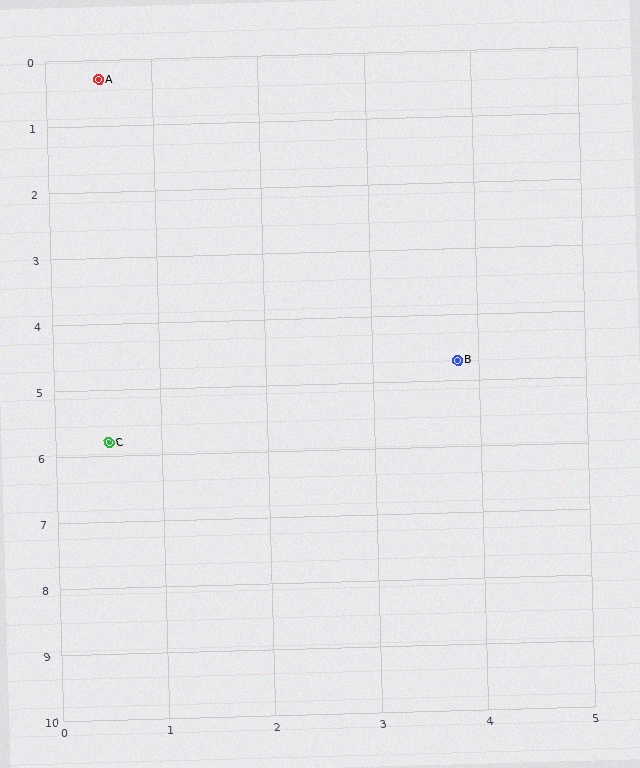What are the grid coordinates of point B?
Point B is at approximately (3.8, 4.7).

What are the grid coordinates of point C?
Point C is at approximately (0.5, 5.8).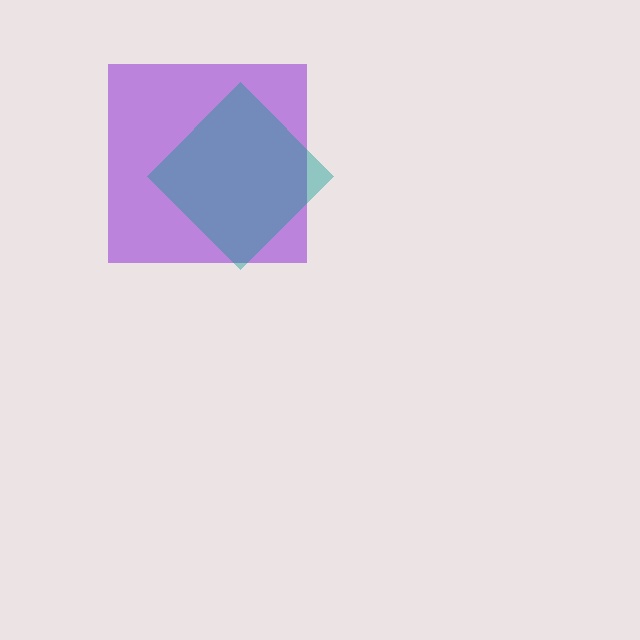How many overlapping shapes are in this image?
There are 2 overlapping shapes in the image.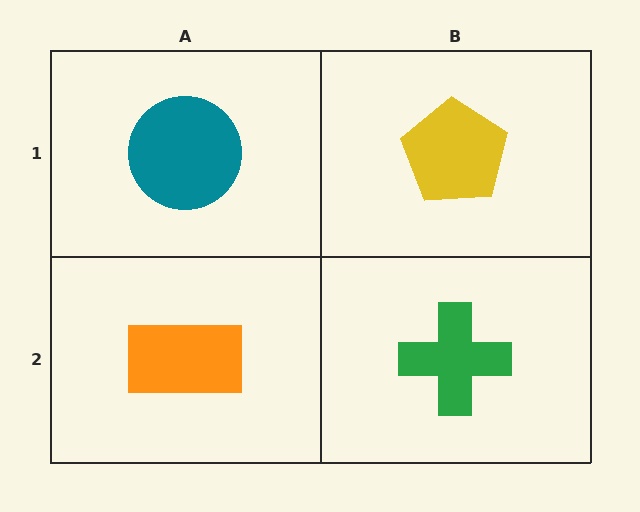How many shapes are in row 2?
2 shapes.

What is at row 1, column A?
A teal circle.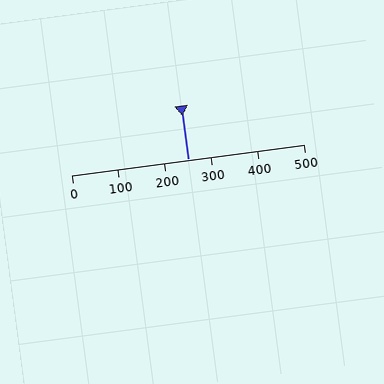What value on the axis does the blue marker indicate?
The marker indicates approximately 250.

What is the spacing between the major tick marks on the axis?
The major ticks are spaced 100 apart.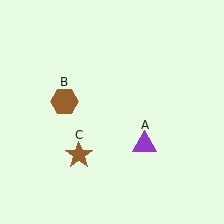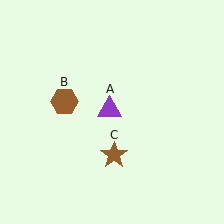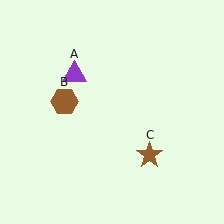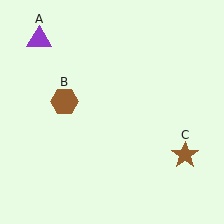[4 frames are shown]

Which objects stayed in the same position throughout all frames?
Brown hexagon (object B) remained stationary.